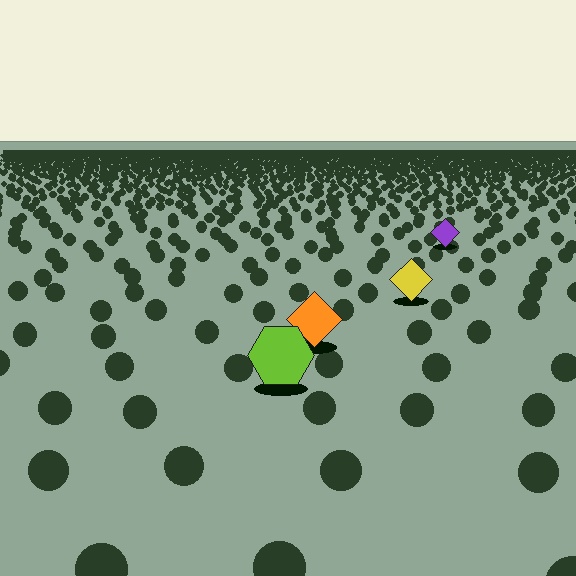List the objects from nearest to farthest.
From nearest to farthest: the lime hexagon, the orange diamond, the yellow diamond, the purple diamond.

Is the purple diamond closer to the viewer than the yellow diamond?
No. The yellow diamond is closer — you can tell from the texture gradient: the ground texture is coarser near it.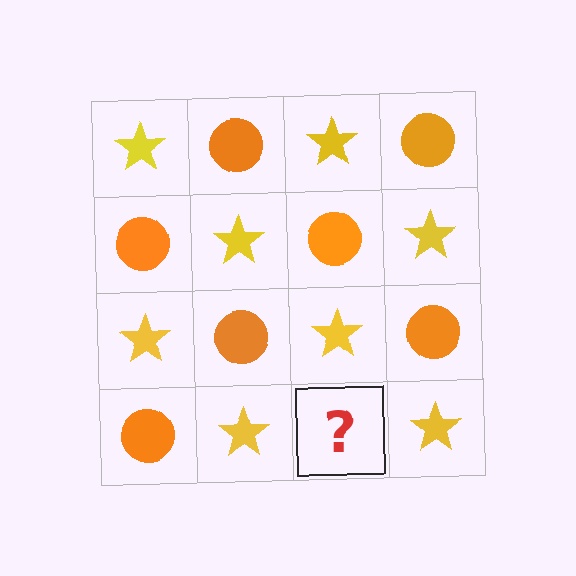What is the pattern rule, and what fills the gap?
The rule is that it alternates yellow star and orange circle in a checkerboard pattern. The gap should be filled with an orange circle.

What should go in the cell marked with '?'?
The missing cell should contain an orange circle.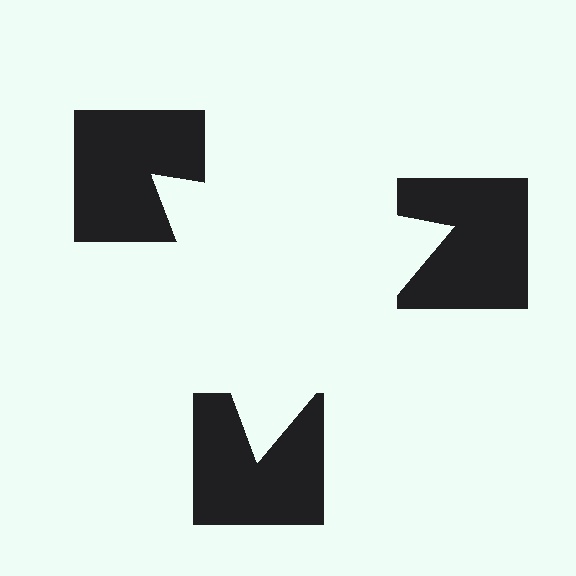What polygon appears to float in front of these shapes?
An illusory triangle — its edges are inferred from the aligned wedge cuts in the notched squares, not physically drawn.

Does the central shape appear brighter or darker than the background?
It typically appears slightly brighter than the background, even though no actual brightness change is drawn.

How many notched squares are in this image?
There are 3 — one at each vertex of the illusory triangle.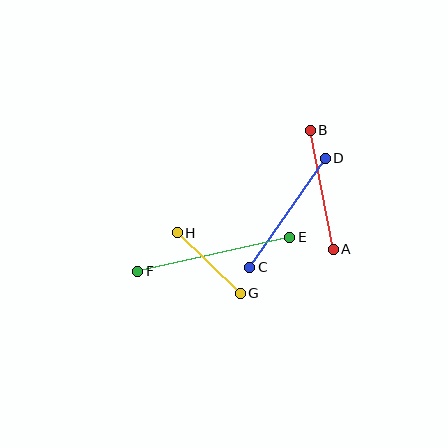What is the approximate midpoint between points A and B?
The midpoint is at approximately (322, 190) pixels.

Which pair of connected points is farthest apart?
Points E and F are farthest apart.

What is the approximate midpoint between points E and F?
The midpoint is at approximately (214, 254) pixels.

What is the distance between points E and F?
The distance is approximately 155 pixels.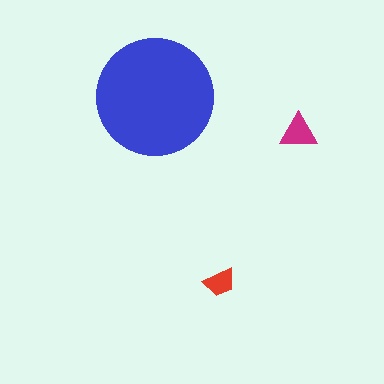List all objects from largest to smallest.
The blue circle, the magenta triangle, the red trapezoid.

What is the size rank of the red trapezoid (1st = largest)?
3rd.